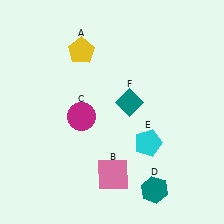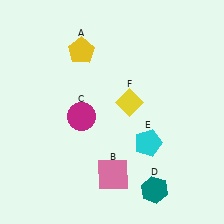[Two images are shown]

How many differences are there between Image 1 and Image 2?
There is 1 difference between the two images.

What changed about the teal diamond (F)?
In Image 1, F is teal. In Image 2, it changed to yellow.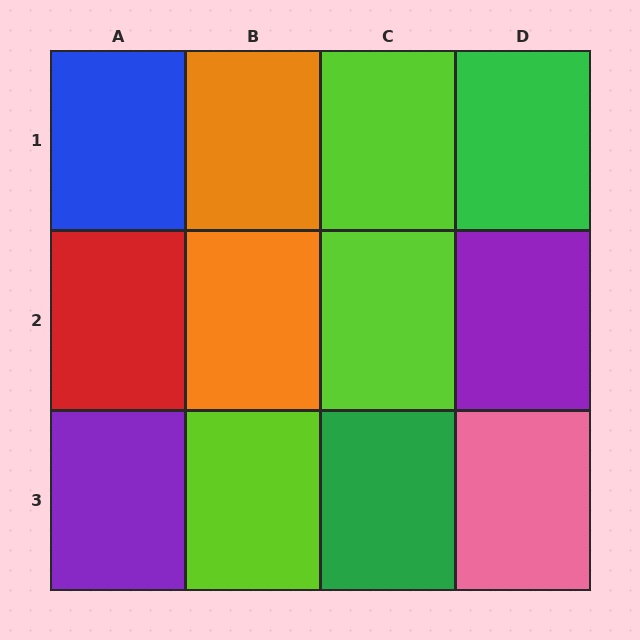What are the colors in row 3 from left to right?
Purple, lime, green, pink.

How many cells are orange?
2 cells are orange.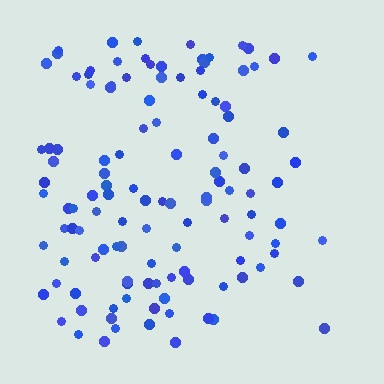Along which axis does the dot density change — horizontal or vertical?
Horizontal.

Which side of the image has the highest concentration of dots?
The left.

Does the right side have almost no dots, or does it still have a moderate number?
Still a moderate number, just noticeably fewer than the left.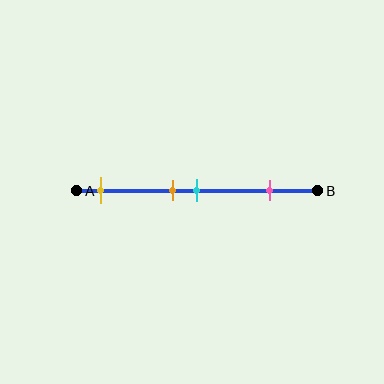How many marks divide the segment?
There are 4 marks dividing the segment.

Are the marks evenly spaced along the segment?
No, the marks are not evenly spaced.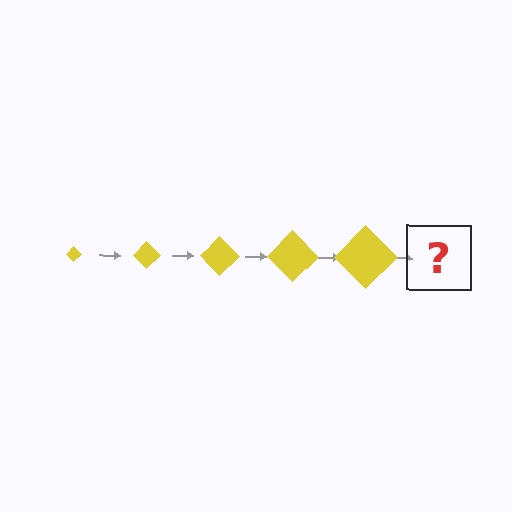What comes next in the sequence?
The next element should be a yellow diamond, larger than the previous one.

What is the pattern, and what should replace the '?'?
The pattern is that the diamond gets progressively larger each step. The '?' should be a yellow diamond, larger than the previous one.